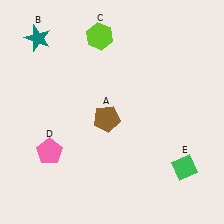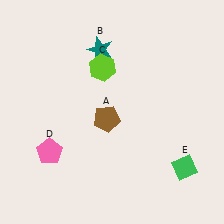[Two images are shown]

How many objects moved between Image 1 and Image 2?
2 objects moved between the two images.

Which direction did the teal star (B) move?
The teal star (B) moved right.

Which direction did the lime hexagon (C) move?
The lime hexagon (C) moved down.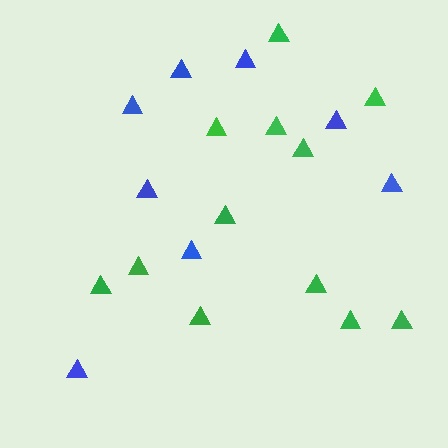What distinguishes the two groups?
There are 2 groups: one group of blue triangles (8) and one group of green triangles (12).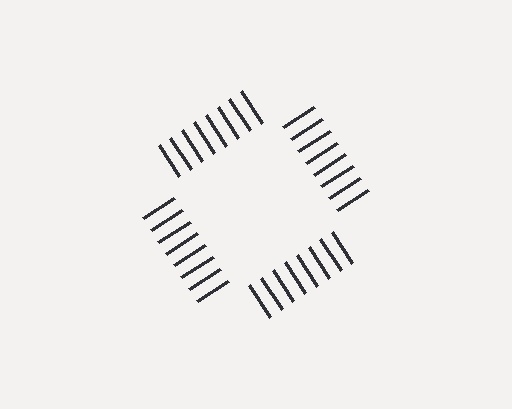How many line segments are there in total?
32 — 8 along each of the 4 edges.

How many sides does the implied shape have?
4 sides — the line-ends trace a square.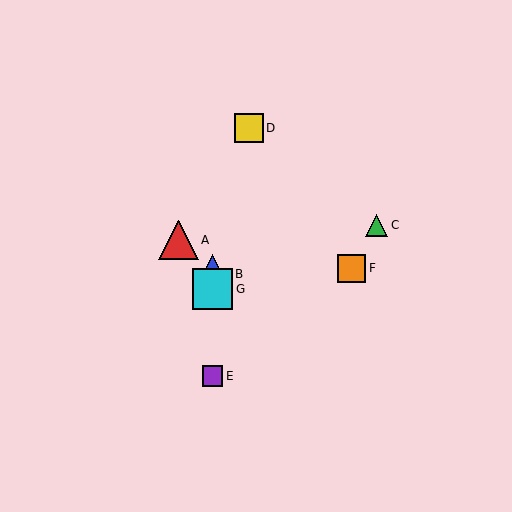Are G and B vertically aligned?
Yes, both are at x≈213.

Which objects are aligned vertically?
Objects B, E, G are aligned vertically.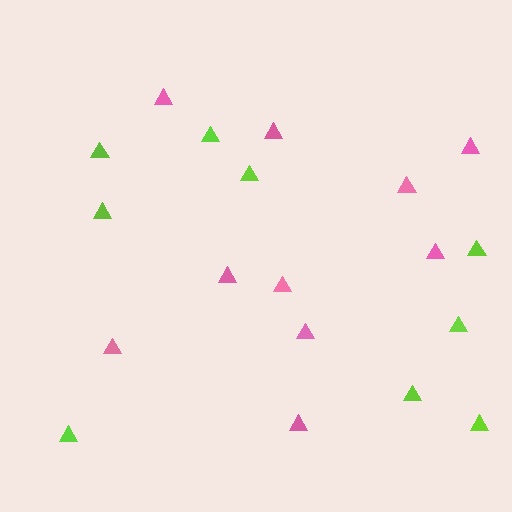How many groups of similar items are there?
There are 2 groups: one group of lime triangles (9) and one group of pink triangles (10).